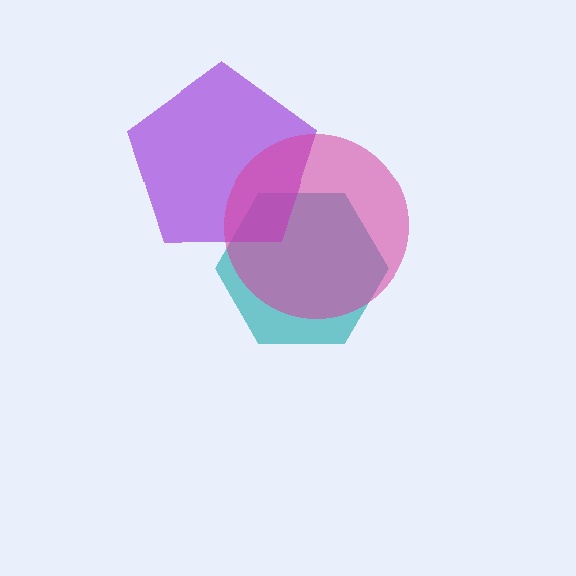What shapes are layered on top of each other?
The layered shapes are: a teal hexagon, a purple pentagon, a magenta circle.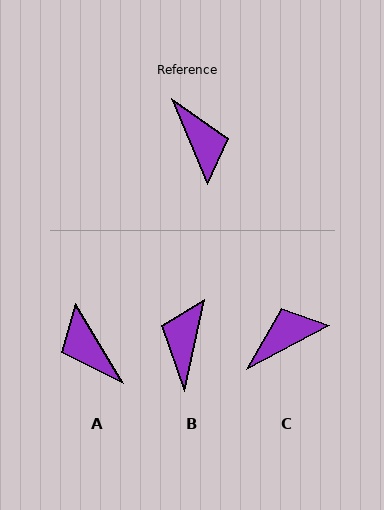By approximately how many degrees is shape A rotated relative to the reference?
Approximately 172 degrees clockwise.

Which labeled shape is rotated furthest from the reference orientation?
A, about 172 degrees away.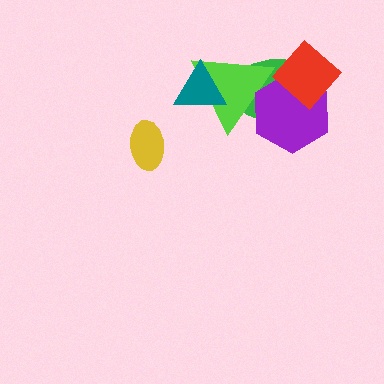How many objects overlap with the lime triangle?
3 objects overlap with the lime triangle.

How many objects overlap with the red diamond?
2 objects overlap with the red diamond.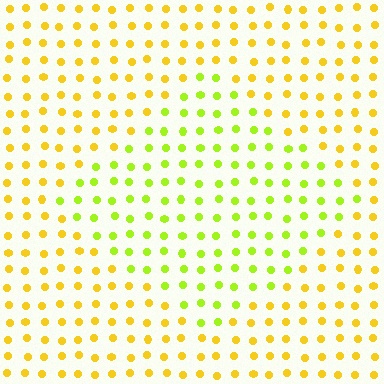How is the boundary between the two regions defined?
The boundary is defined purely by a slight shift in hue (about 35 degrees). Spacing, size, and orientation are identical on both sides.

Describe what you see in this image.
The image is filled with small yellow elements in a uniform arrangement. A diamond-shaped region is visible where the elements are tinted to a slightly different hue, forming a subtle color boundary.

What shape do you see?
I see a diamond.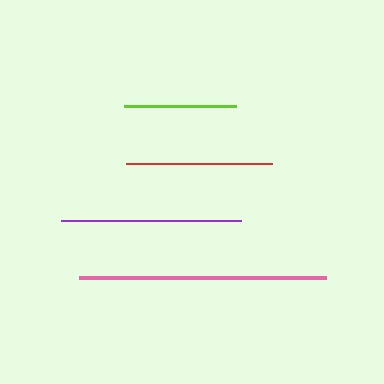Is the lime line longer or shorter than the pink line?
The pink line is longer than the lime line.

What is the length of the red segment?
The red segment is approximately 146 pixels long.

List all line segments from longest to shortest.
From longest to shortest: pink, purple, red, lime.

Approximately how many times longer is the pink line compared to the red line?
The pink line is approximately 1.7 times the length of the red line.